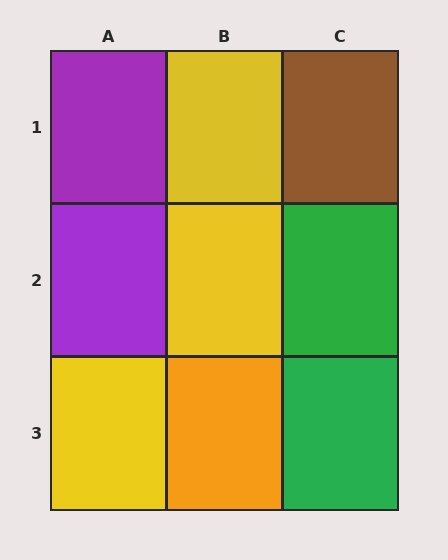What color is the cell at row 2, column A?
Purple.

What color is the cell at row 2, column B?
Yellow.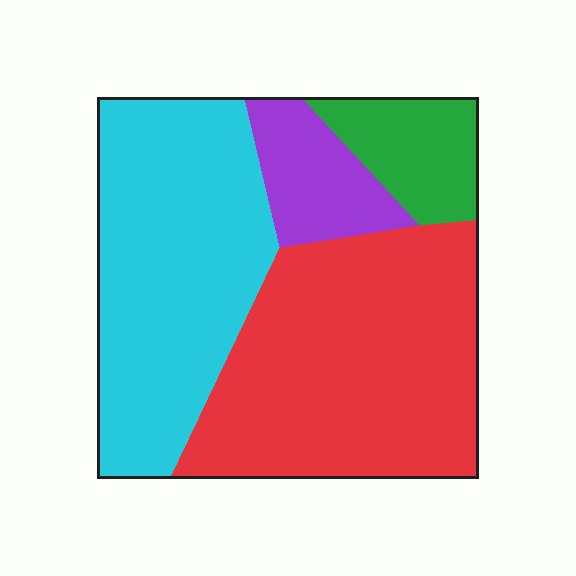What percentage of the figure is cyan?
Cyan takes up about three eighths (3/8) of the figure.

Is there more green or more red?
Red.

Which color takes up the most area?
Red, at roughly 40%.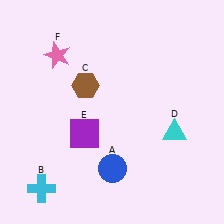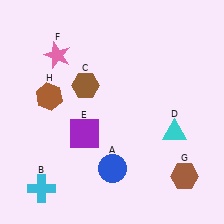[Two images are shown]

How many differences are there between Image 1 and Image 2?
There are 2 differences between the two images.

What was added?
A brown hexagon (G), a brown hexagon (H) were added in Image 2.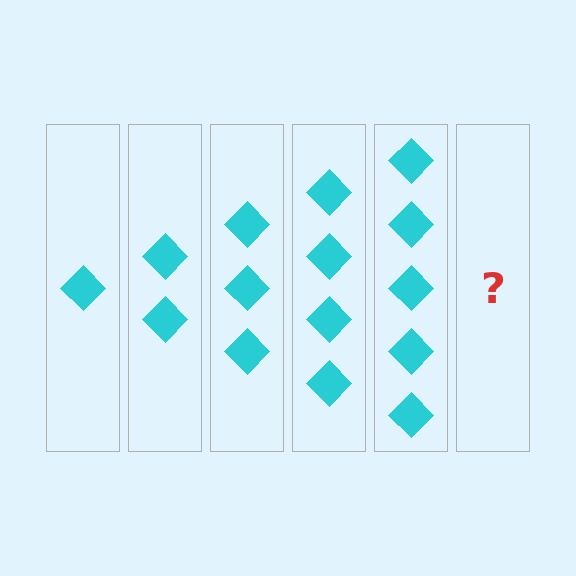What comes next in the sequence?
The next element should be 6 diamonds.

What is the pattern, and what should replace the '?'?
The pattern is that each step adds one more diamond. The '?' should be 6 diamonds.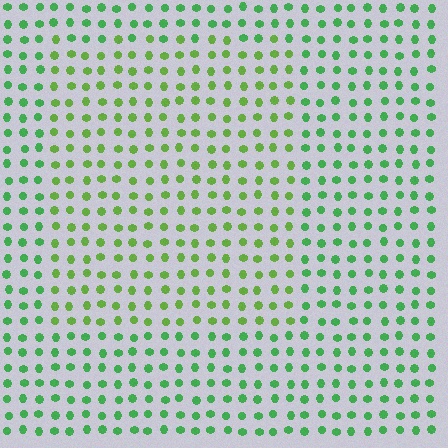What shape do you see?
I see a rectangle.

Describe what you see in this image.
The image is filled with small green elements in a uniform arrangement. A rectangle-shaped region is visible where the elements are tinted to a slightly different hue, forming a subtle color boundary.